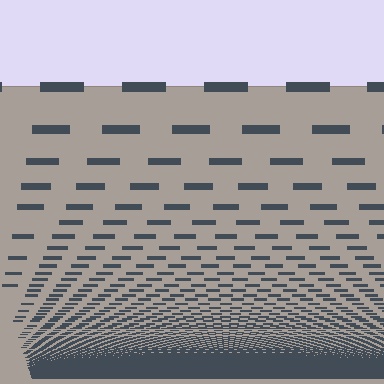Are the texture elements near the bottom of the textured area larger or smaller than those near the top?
Smaller. The gradient is inverted — elements near the bottom are smaller and denser.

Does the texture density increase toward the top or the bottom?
Density increases toward the bottom.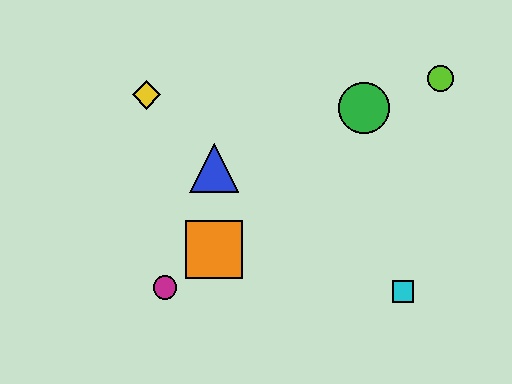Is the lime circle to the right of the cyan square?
Yes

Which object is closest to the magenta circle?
The orange square is closest to the magenta circle.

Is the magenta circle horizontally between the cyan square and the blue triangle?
No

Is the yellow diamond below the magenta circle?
No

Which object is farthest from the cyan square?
The yellow diamond is farthest from the cyan square.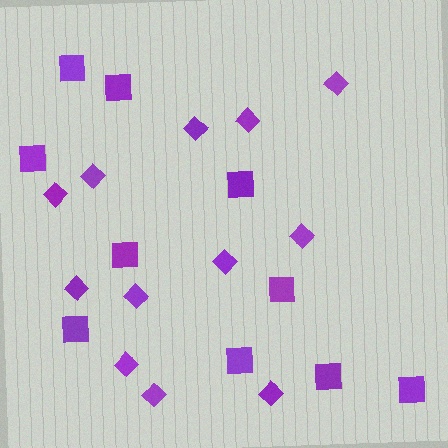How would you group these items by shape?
There are 2 groups: one group of diamonds (12) and one group of squares (10).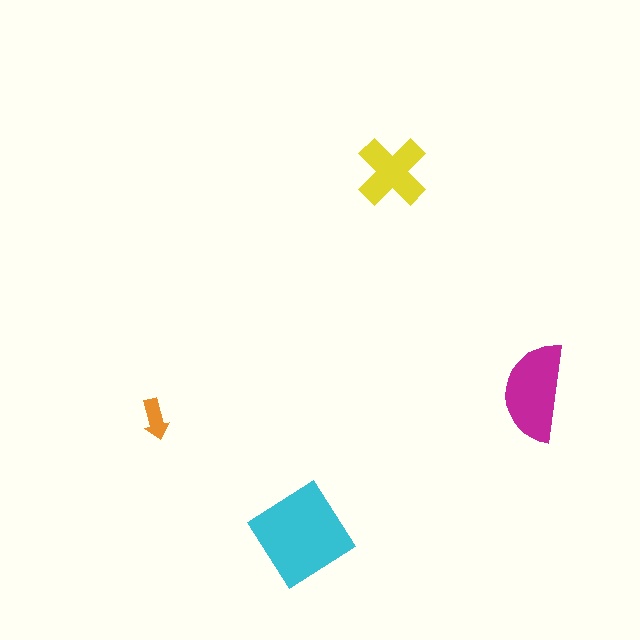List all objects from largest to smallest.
The cyan diamond, the magenta semicircle, the yellow cross, the orange arrow.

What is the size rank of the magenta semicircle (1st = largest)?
2nd.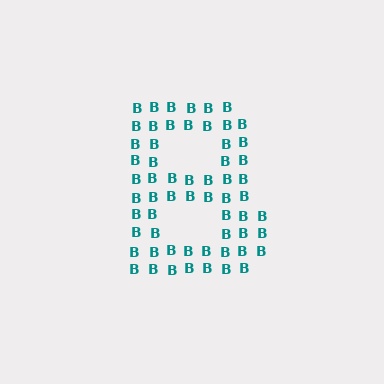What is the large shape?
The large shape is the letter B.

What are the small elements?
The small elements are letter B's.